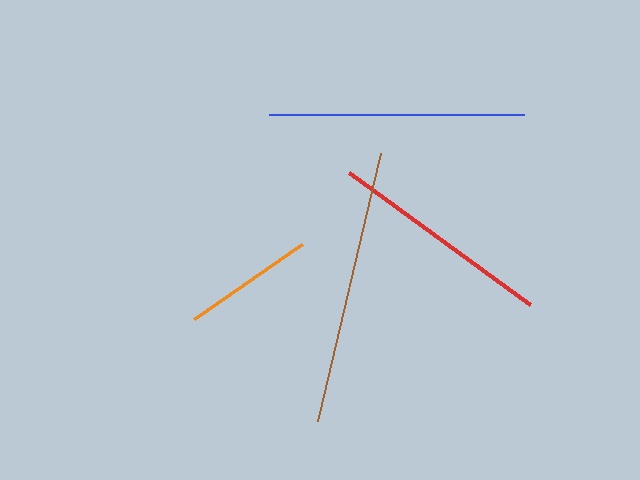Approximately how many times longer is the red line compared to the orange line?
The red line is approximately 1.7 times the length of the orange line.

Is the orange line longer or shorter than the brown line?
The brown line is longer than the orange line.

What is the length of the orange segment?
The orange segment is approximately 132 pixels long.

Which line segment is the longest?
The brown line is the longest at approximately 275 pixels.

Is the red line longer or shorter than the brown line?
The brown line is longer than the red line.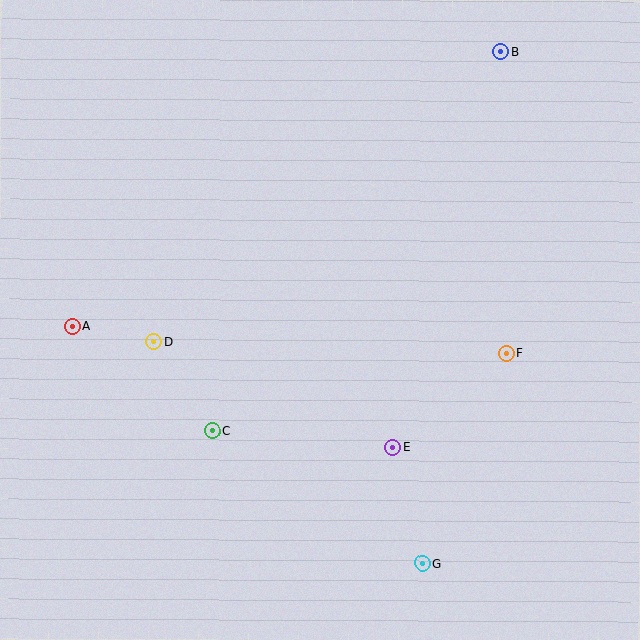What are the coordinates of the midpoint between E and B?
The midpoint between E and B is at (447, 250).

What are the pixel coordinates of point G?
Point G is at (422, 563).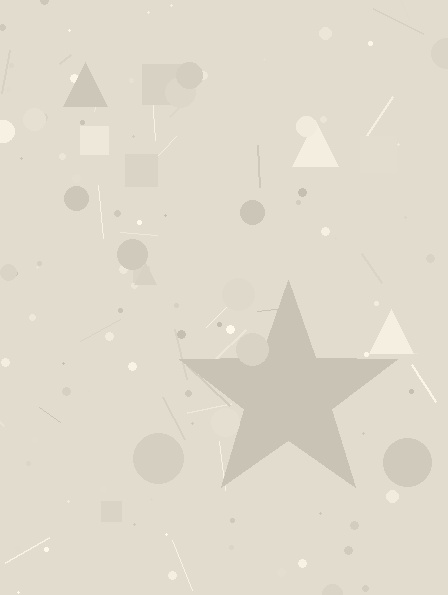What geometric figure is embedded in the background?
A star is embedded in the background.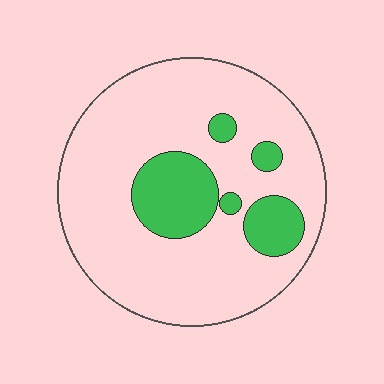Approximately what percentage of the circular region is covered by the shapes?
Approximately 20%.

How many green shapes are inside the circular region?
5.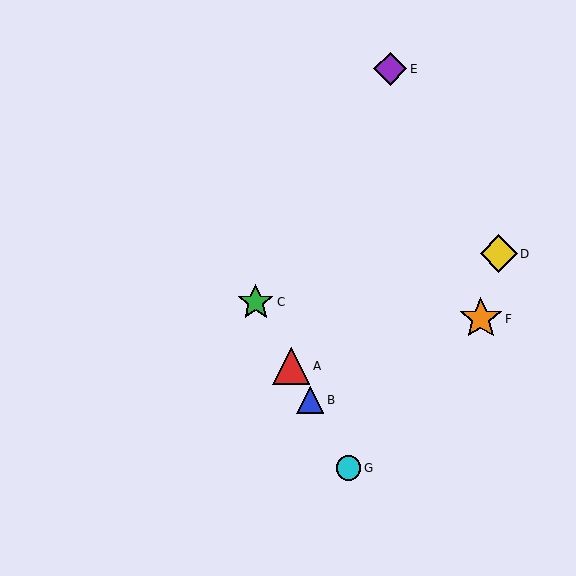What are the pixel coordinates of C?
Object C is at (256, 302).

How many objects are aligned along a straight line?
4 objects (A, B, C, G) are aligned along a straight line.